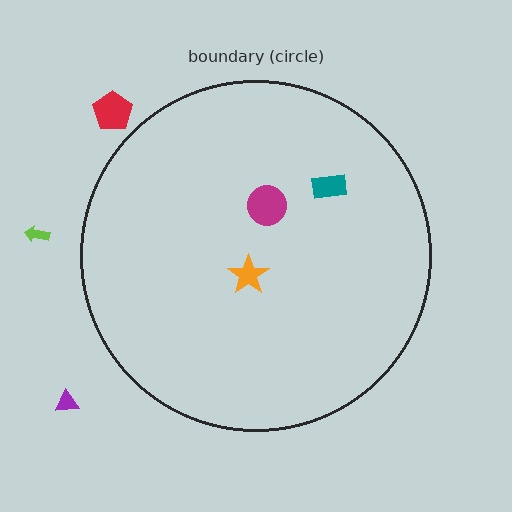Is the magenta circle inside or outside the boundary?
Inside.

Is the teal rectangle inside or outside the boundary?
Inside.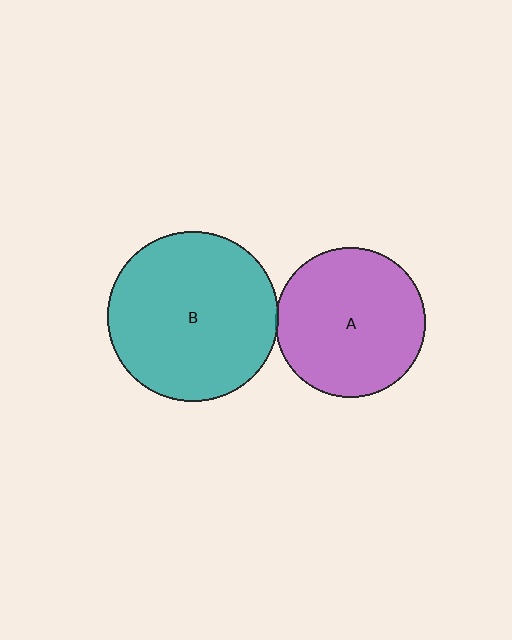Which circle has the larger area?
Circle B (teal).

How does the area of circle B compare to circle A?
Approximately 1.3 times.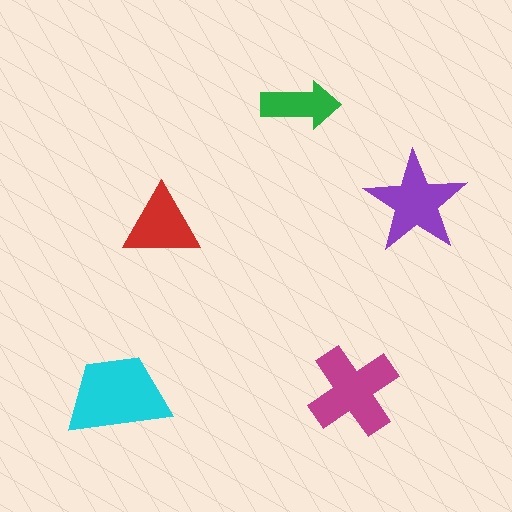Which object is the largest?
The cyan trapezoid.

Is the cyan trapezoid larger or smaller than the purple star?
Larger.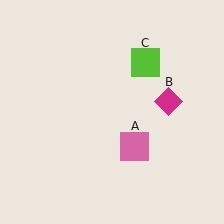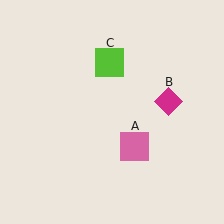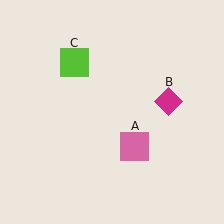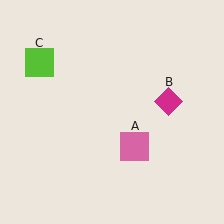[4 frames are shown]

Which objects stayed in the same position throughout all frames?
Pink square (object A) and magenta diamond (object B) remained stationary.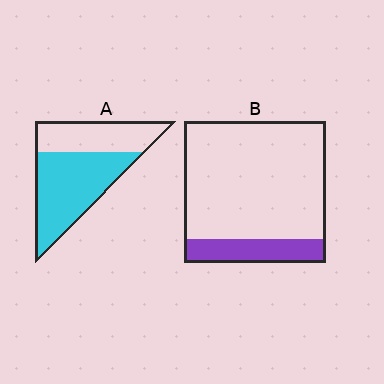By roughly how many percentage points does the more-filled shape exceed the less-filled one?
By roughly 45 percentage points (A over B).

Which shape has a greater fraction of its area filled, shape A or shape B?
Shape A.